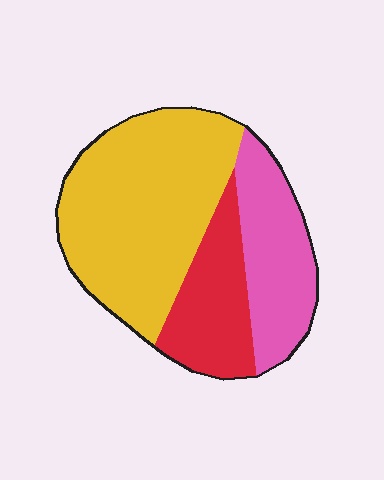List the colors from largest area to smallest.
From largest to smallest: yellow, pink, red.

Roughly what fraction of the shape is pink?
Pink takes up about one quarter (1/4) of the shape.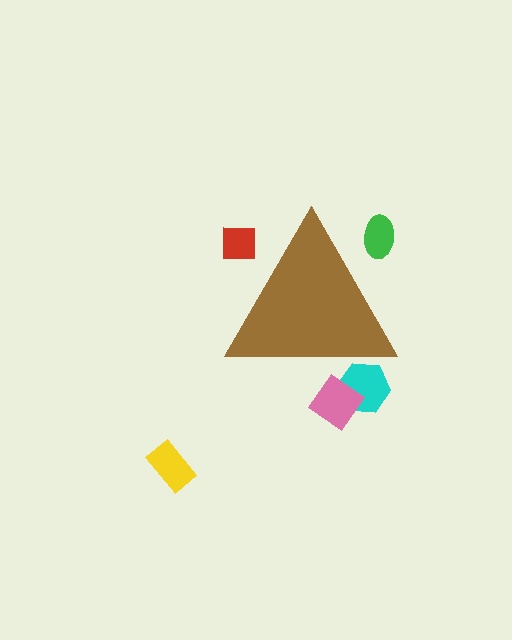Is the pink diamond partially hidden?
Yes, the pink diamond is partially hidden behind the brown triangle.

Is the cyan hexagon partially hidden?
Yes, the cyan hexagon is partially hidden behind the brown triangle.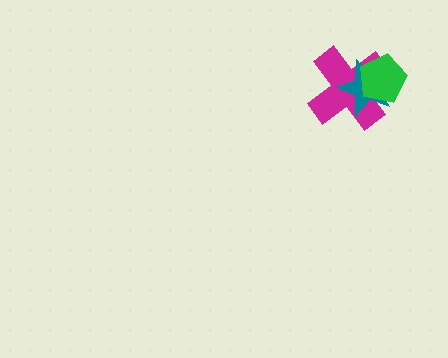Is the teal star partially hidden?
Yes, it is partially covered by another shape.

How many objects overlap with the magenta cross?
2 objects overlap with the magenta cross.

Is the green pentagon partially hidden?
No, no other shape covers it.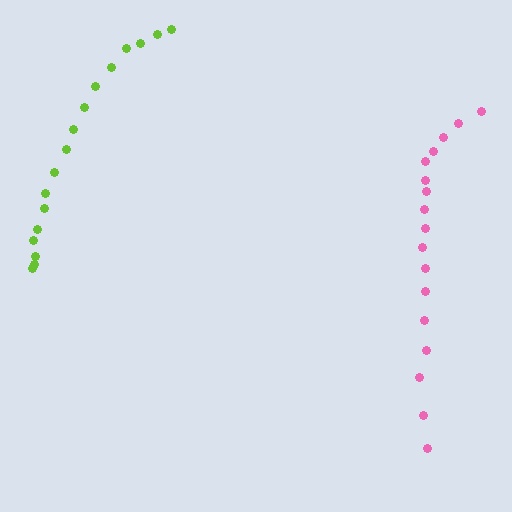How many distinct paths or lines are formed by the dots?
There are 2 distinct paths.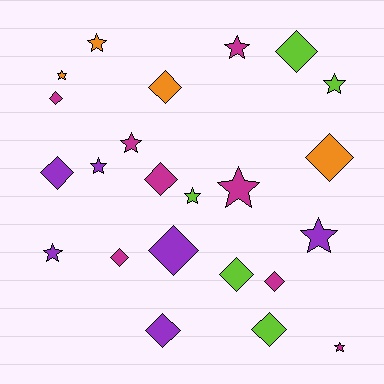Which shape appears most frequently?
Diamond, with 12 objects.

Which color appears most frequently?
Magenta, with 8 objects.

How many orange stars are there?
There are 2 orange stars.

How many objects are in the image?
There are 23 objects.